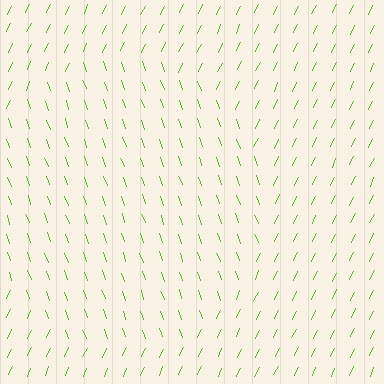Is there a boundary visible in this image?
Yes, there is a texture boundary formed by a change in line orientation.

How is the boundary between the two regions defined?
The boundary is defined purely by a change in line orientation (approximately 45 degrees difference). All lines are the same color and thickness.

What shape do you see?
I see a circle.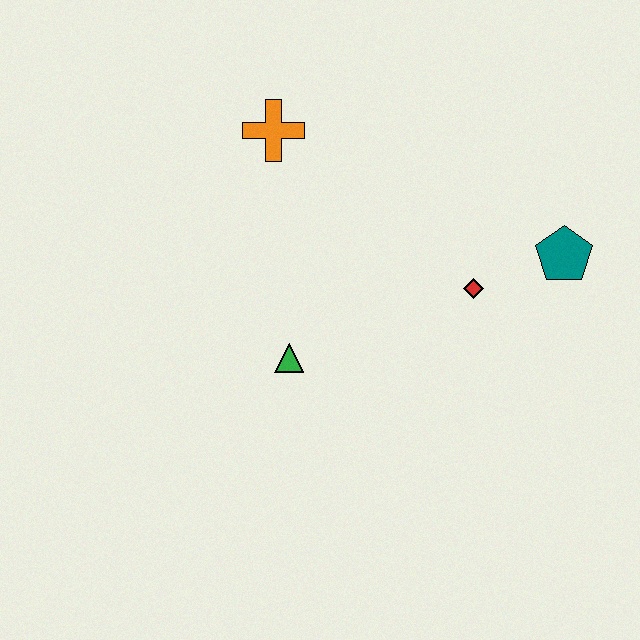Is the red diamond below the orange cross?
Yes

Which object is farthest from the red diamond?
The orange cross is farthest from the red diamond.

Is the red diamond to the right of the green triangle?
Yes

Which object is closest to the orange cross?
The green triangle is closest to the orange cross.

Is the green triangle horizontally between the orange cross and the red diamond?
Yes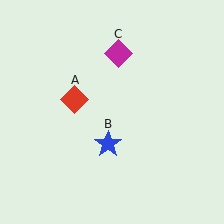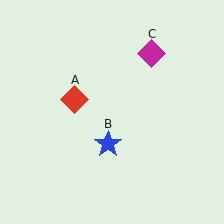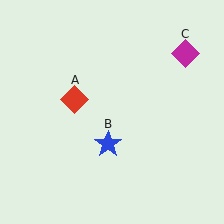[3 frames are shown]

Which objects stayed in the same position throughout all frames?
Red diamond (object A) and blue star (object B) remained stationary.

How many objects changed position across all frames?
1 object changed position: magenta diamond (object C).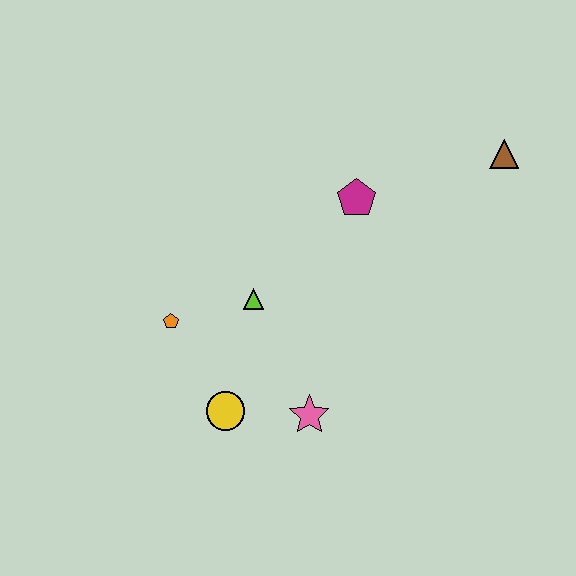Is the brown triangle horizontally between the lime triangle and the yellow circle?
No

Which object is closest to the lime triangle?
The orange pentagon is closest to the lime triangle.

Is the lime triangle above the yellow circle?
Yes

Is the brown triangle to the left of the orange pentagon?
No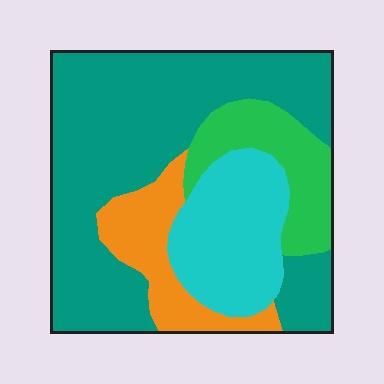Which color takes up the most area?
Teal, at roughly 55%.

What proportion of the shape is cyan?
Cyan covers around 20% of the shape.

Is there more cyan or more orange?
Cyan.